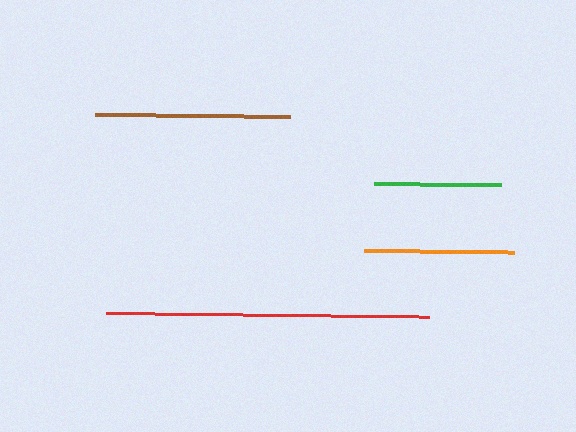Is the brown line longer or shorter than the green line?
The brown line is longer than the green line.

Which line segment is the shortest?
The green line is the shortest at approximately 127 pixels.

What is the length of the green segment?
The green segment is approximately 127 pixels long.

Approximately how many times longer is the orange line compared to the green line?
The orange line is approximately 1.2 times the length of the green line.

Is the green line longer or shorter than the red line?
The red line is longer than the green line.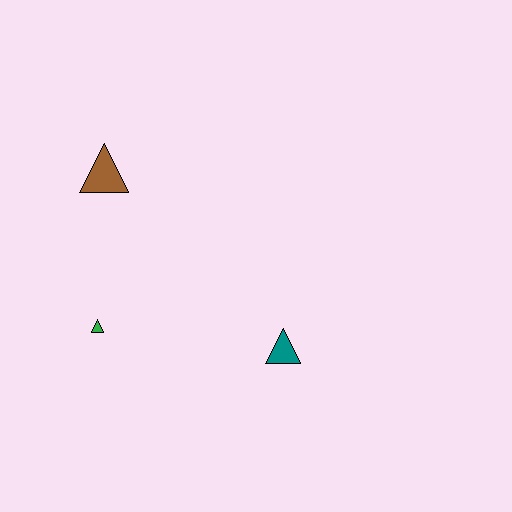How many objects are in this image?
There are 3 objects.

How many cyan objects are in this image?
There are no cyan objects.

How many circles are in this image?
There are no circles.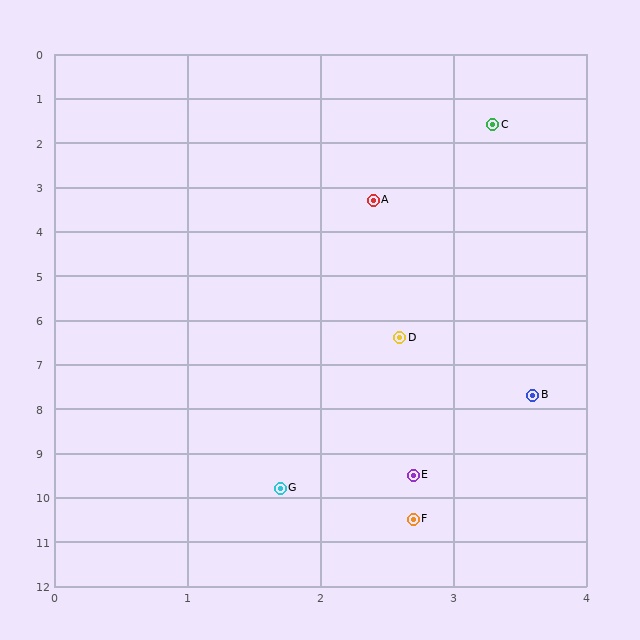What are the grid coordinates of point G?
Point G is at approximately (1.7, 9.8).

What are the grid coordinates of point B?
Point B is at approximately (3.6, 7.7).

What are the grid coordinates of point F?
Point F is at approximately (2.7, 10.5).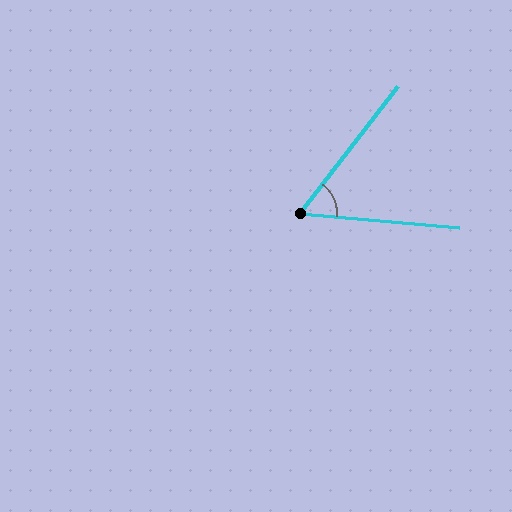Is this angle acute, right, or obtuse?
It is acute.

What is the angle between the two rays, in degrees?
Approximately 57 degrees.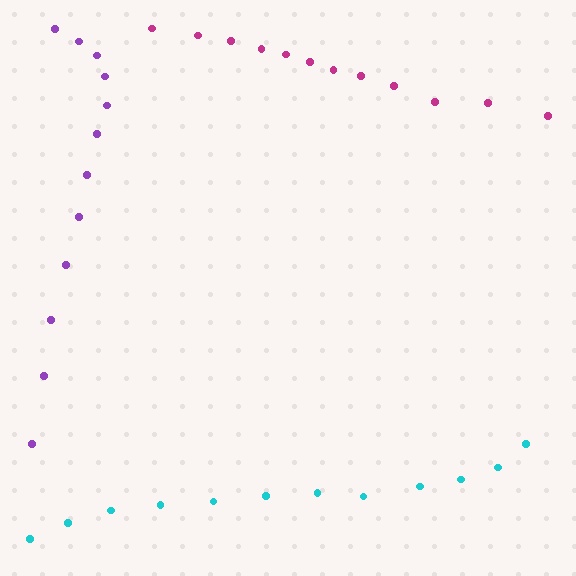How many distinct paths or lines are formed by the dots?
There are 3 distinct paths.